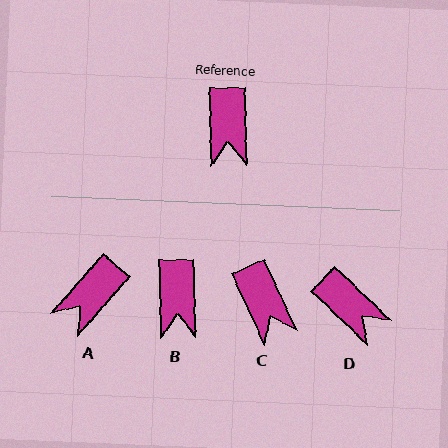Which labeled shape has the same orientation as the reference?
B.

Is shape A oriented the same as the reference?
No, it is off by about 42 degrees.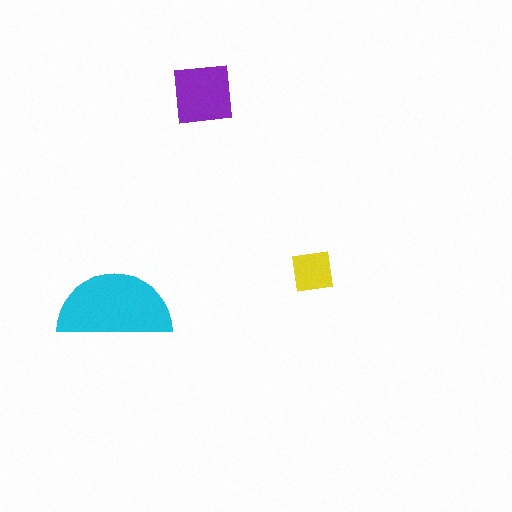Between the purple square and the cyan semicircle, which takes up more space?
The cyan semicircle.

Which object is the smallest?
The yellow square.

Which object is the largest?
The cyan semicircle.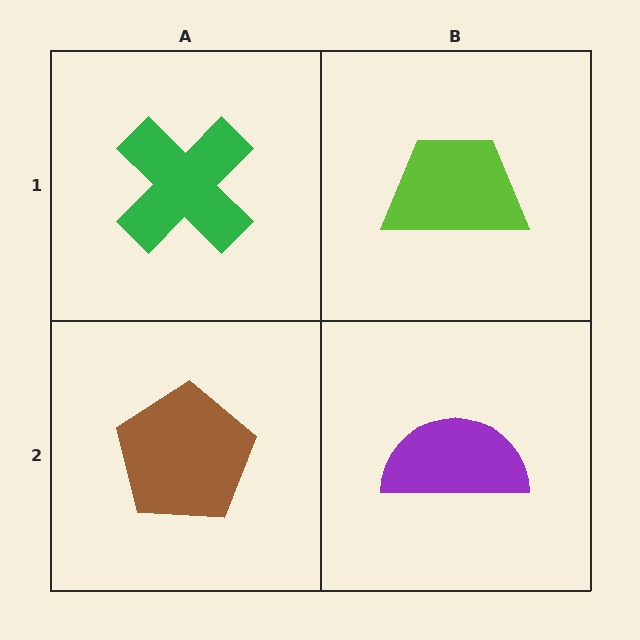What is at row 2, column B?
A purple semicircle.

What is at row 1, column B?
A lime trapezoid.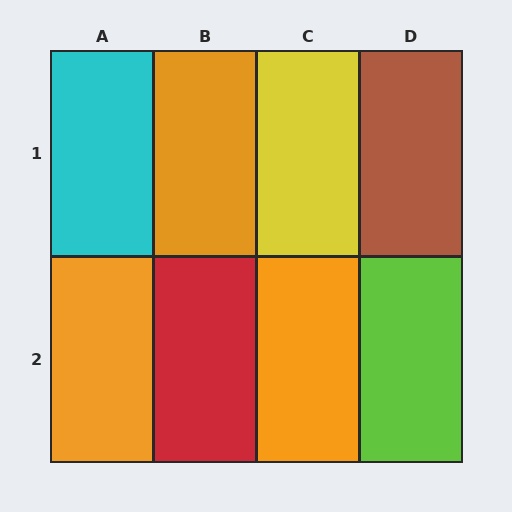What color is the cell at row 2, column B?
Red.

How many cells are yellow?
1 cell is yellow.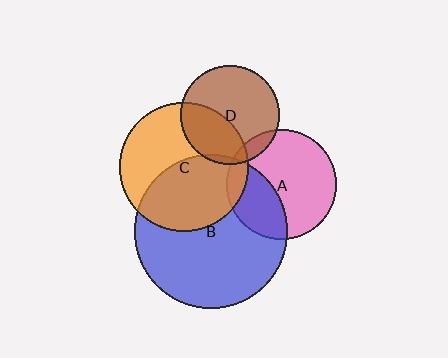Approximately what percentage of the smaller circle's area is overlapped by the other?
Approximately 5%.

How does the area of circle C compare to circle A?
Approximately 1.4 times.